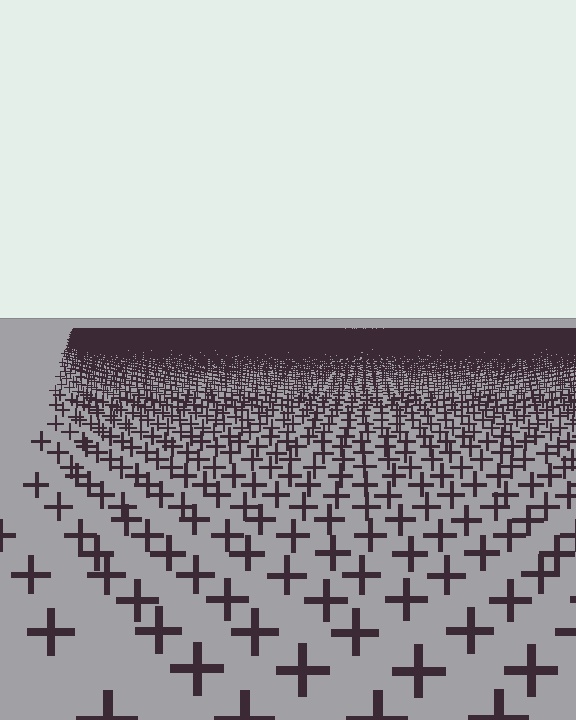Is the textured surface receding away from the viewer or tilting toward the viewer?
The surface is receding away from the viewer. Texture elements get smaller and denser toward the top.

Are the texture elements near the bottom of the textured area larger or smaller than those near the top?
Larger. Near the bottom, elements are closer to the viewer and appear at a bigger on-screen size.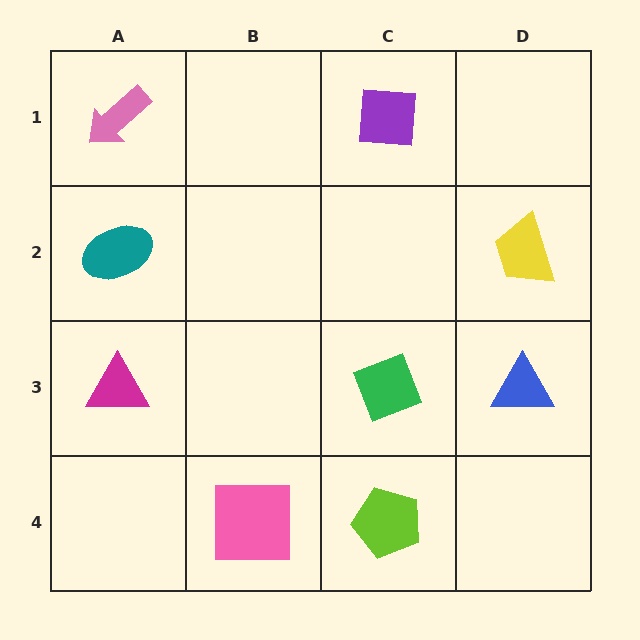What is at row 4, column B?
A pink square.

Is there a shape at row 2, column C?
No, that cell is empty.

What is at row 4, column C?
A lime pentagon.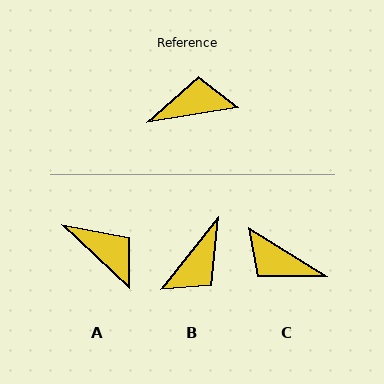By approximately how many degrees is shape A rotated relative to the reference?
Approximately 52 degrees clockwise.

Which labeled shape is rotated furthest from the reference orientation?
C, about 139 degrees away.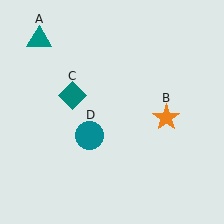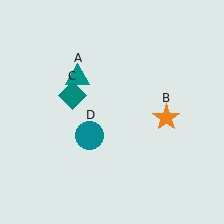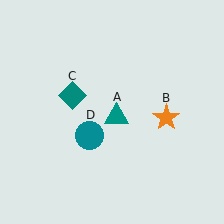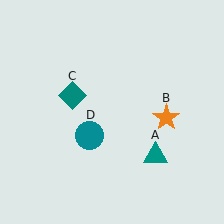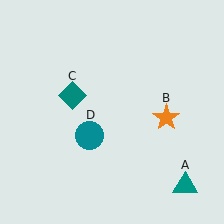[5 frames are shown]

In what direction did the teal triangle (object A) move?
The teal triangle (object A) moved down and to the right.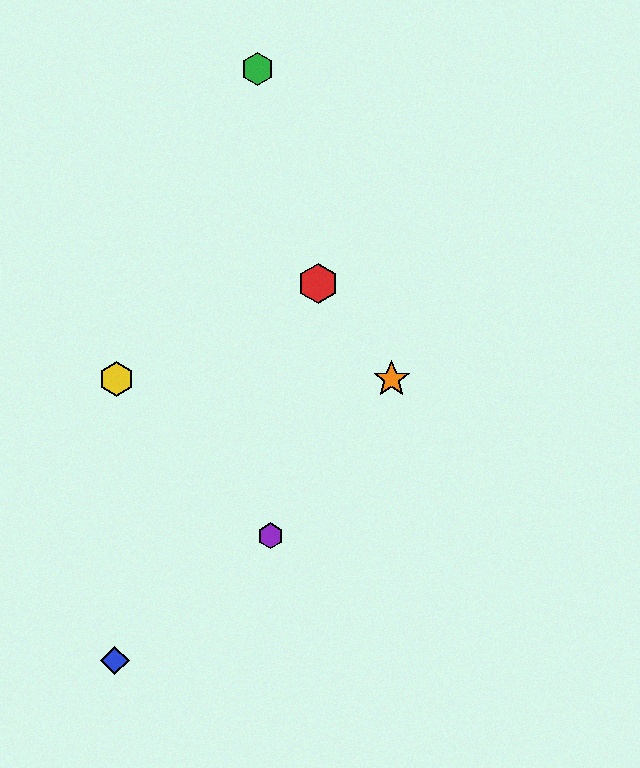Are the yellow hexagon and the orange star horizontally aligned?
Yes, both are at y≈379.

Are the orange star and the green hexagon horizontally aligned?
No, the orange star is at y≈379 and the green hexagon is at y≈69.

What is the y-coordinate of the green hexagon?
The green hexagon is at y≈69.